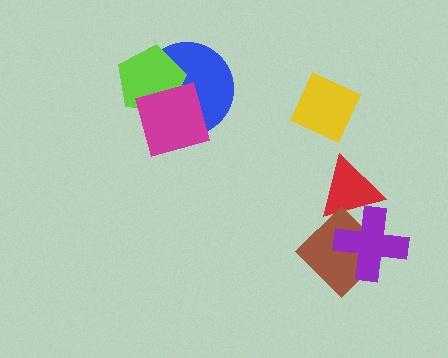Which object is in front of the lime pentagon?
The magenta diamond is in front of the lime pentagon.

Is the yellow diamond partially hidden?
No, no other shape covers it.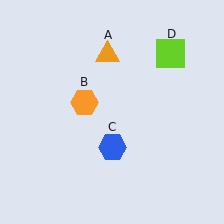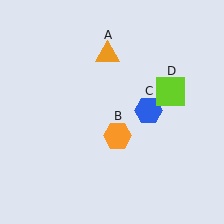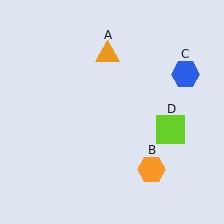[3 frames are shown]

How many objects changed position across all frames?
3 objects changed position: orange hexagon (object B), blue hexagon (object C), lime square (object D).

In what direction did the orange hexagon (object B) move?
The orange hexagon (object B) moved down and to the right.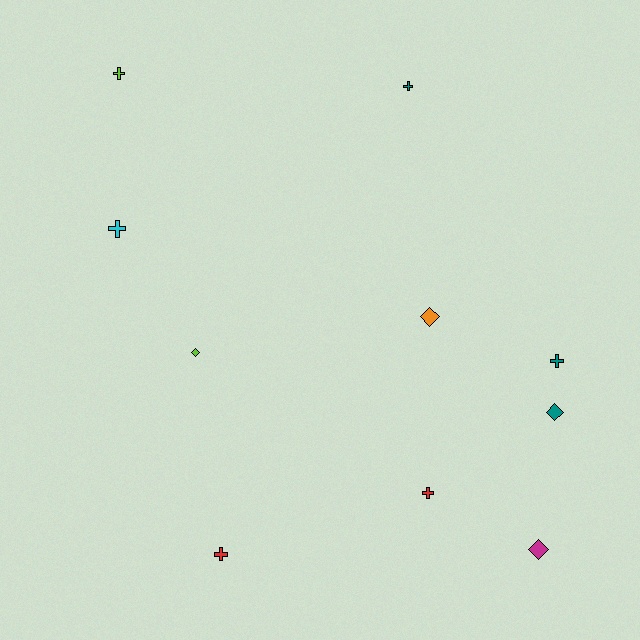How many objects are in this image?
There are 10 objects.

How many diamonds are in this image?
There are 4 diamonds.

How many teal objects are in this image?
There are 3 teal objects.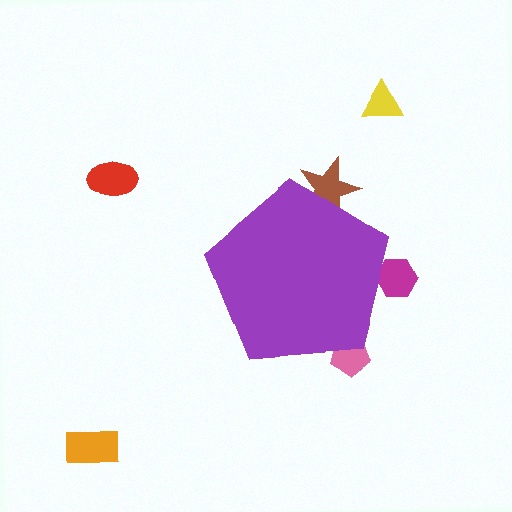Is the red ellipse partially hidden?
No, the red ellipse is fully visible.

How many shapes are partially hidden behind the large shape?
3 shapes are partially hidden.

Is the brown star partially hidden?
Yes, the brown star is partially hidden behind the purple pentagon.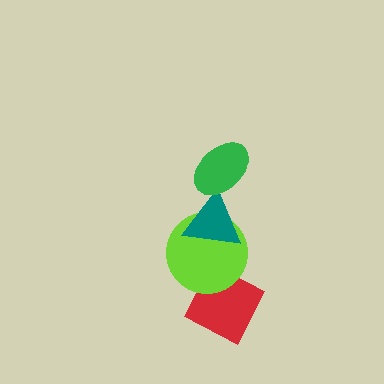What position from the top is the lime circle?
The lime circle is 3rd from the top.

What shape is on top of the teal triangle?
The green ellipse is on top of the teal triangle.